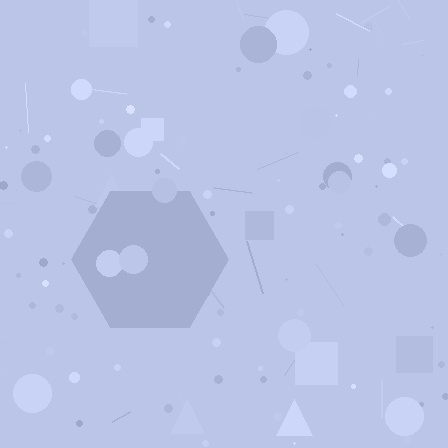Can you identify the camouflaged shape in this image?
The camouflaged shape is a hexagon.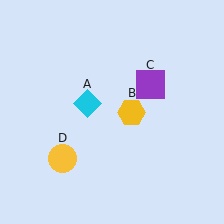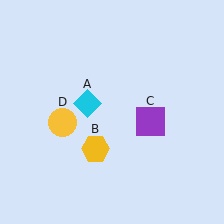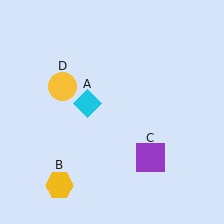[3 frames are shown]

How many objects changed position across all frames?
3 objects changed position: yellow hexagon (object B), purple square (object C), yellow circle (object D).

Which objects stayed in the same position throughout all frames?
Cyan diamond (object A) remained stationary.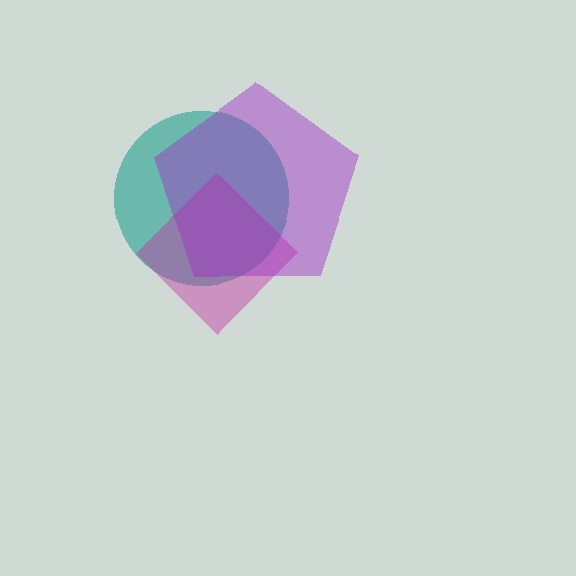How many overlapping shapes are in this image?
There are 3 overlapping shapes in the image.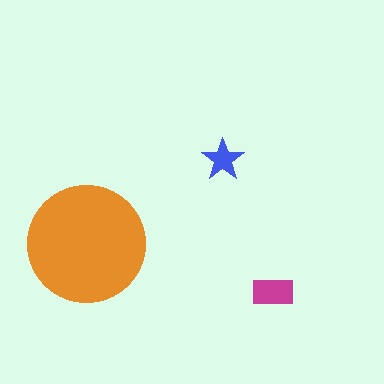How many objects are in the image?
There are 3 objects in the image.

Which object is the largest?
The orange circle.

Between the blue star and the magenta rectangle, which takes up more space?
The magenta rectangle.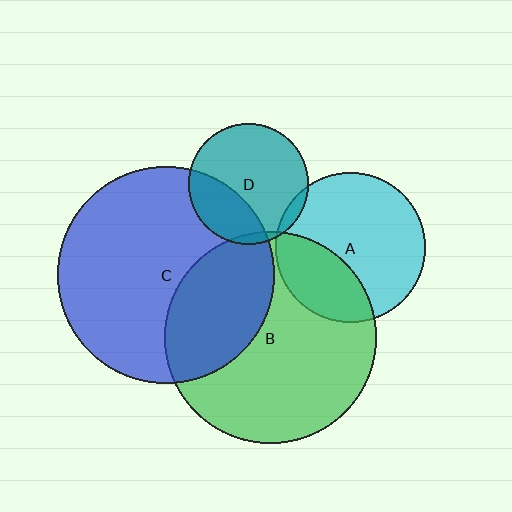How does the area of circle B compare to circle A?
Approximately 2.0 times.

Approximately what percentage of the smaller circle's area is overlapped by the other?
Approximately 30%.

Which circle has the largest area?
Circle C (blue).